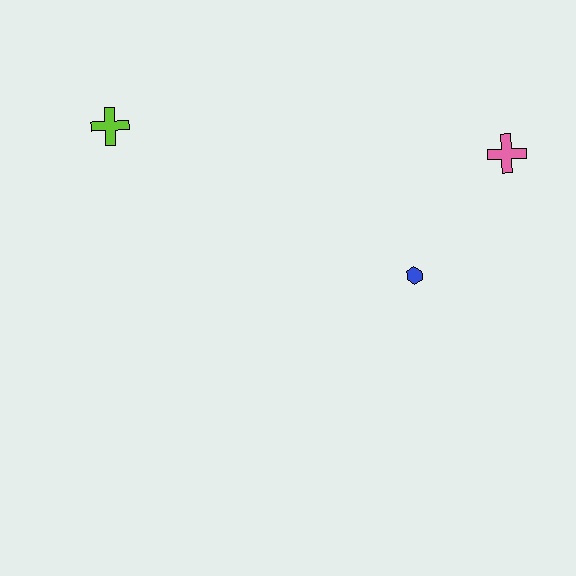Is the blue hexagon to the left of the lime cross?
No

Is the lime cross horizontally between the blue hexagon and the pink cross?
No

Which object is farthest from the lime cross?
The pink cross is farthest from the lime cross.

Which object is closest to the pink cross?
The blue hexagon is closest to the pink cross.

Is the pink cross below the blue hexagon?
No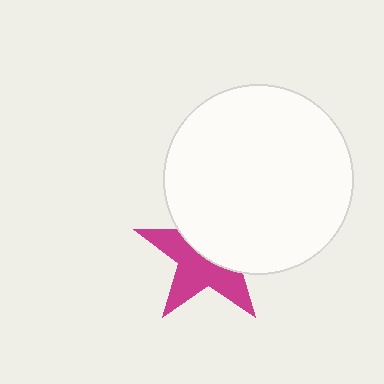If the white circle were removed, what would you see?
You would see the complete magenta star.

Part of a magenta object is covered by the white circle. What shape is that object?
It is a star.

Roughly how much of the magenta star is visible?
About half of it is visible (roughly 51%).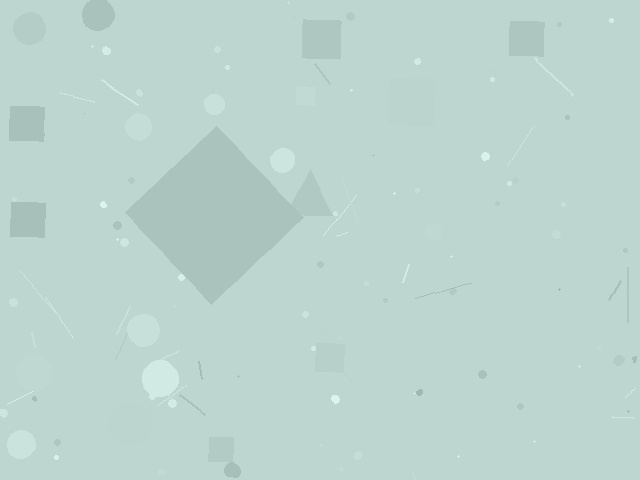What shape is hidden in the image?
A diamond is hidden in the image.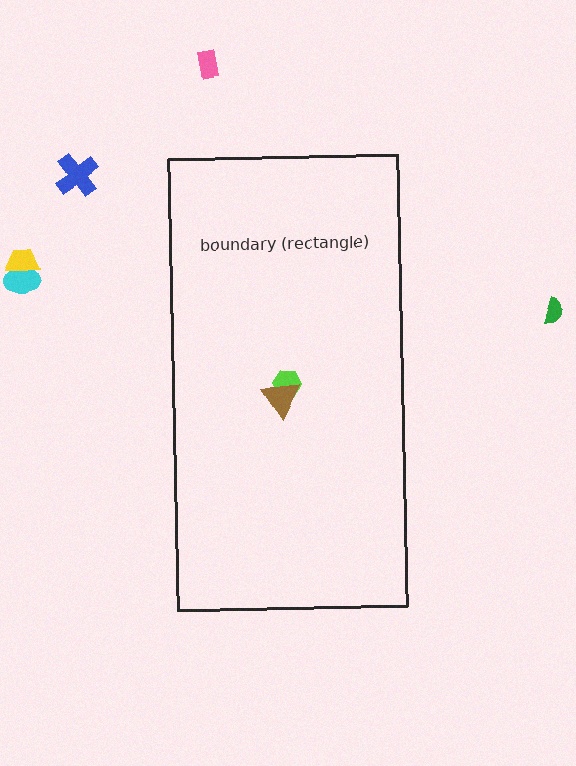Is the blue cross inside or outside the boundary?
Outside.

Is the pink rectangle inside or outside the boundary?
Outside.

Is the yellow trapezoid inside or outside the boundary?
Outside.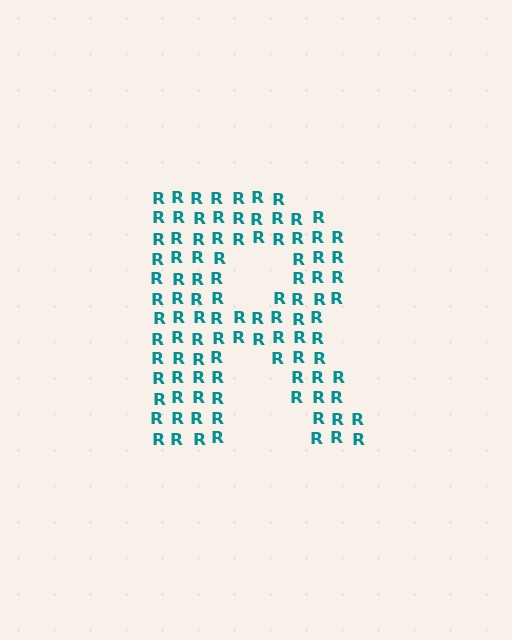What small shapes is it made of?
It is made of small letter R's.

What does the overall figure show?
The overall figure shows the letter R.